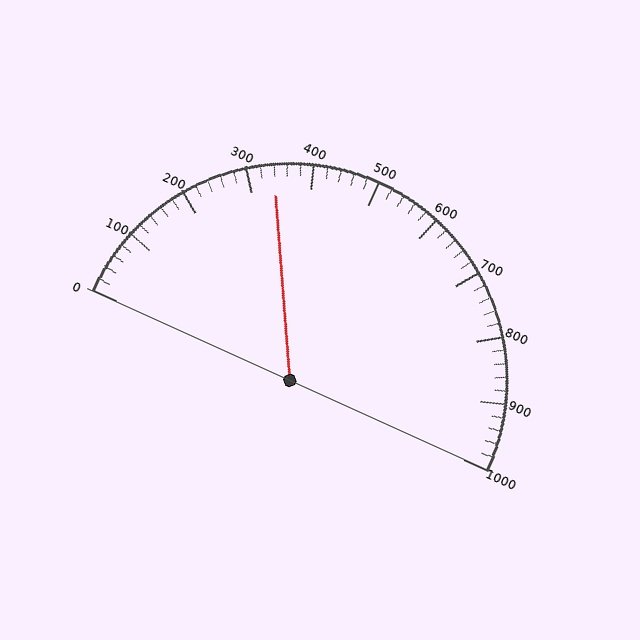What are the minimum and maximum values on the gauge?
The gauge ranges from 0 to 1000.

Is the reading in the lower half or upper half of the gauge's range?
The reading is in the lower half of the range (0 to 1000).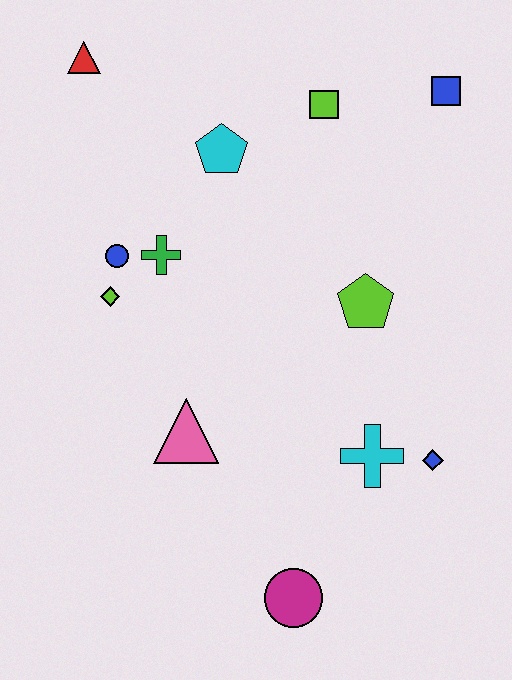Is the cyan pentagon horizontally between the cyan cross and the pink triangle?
Yes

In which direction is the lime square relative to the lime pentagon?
The lime square is above the lime pentagon.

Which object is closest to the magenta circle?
The cyan cross is closest to the magenta circle.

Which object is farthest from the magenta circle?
The red triangle is farthest from the magenta circle.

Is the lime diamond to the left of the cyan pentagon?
Yes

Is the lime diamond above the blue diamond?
Yes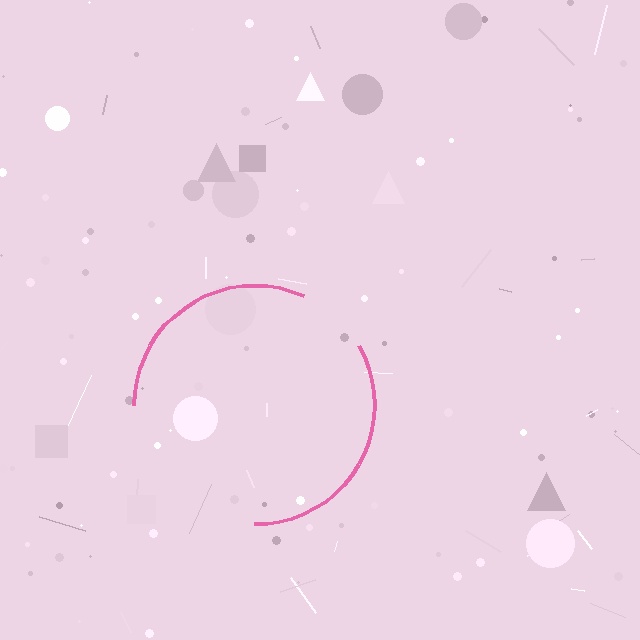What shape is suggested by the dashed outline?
The dashed outline suggests a circle.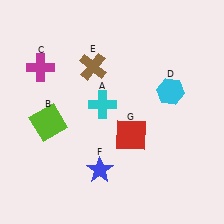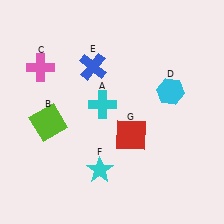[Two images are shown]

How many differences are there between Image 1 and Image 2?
There are 3 differences between the two images.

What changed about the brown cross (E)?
In Image 1, E is brown. In Image 2, it changed to blue.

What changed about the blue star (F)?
In Image 1, F is blue. In Image 2, it changed to cyan.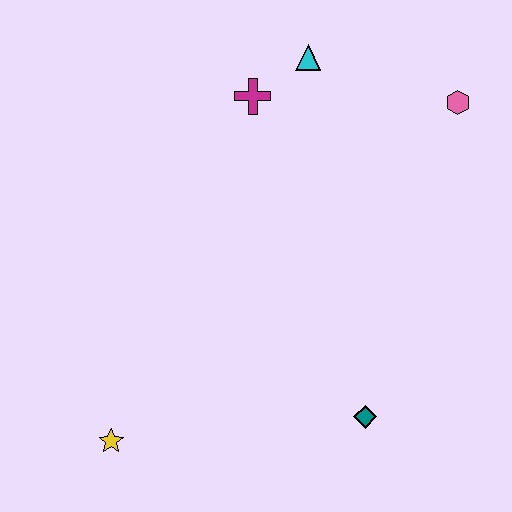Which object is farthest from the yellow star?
The pink hexagon is farthest from the yellow star.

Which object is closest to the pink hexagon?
The cyan triangle is closest to the pink hexagon.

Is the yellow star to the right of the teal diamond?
No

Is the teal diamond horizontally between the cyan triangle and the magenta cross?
No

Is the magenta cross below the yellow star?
No